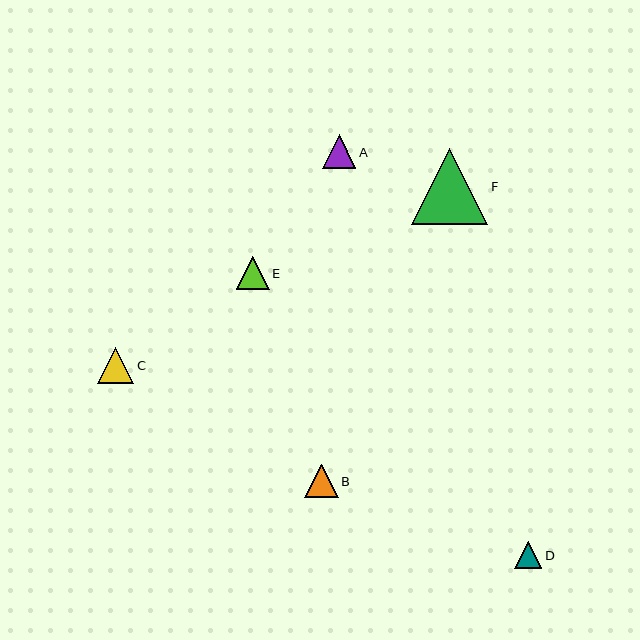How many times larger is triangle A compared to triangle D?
Triangle A is approximately 1.2 times the size of triangle D.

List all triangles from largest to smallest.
From largest to smallest: F, C, B, A, E, D.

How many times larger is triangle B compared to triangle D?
Triangle B is approximately 1.2 times the size of triangle D.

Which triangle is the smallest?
Triangle D is the smallest with a size of approximately 27 pixels.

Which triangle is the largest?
Triangle F is the largest with a size of approximately 76 pixels.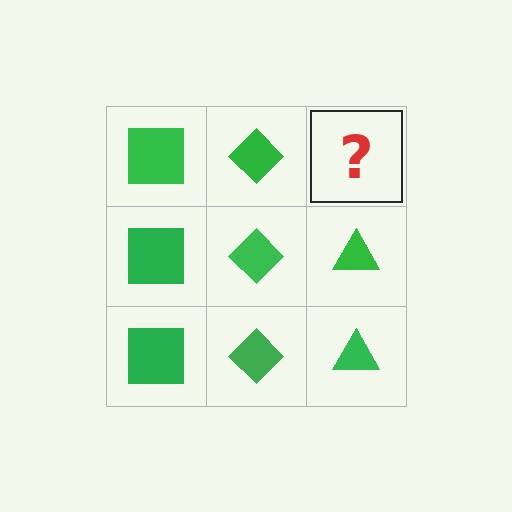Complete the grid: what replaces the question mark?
The question mark should be replaced with a green triangle.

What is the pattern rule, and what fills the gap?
The rule is that each column has a consistent shape. The gap should be filled with a green triangle.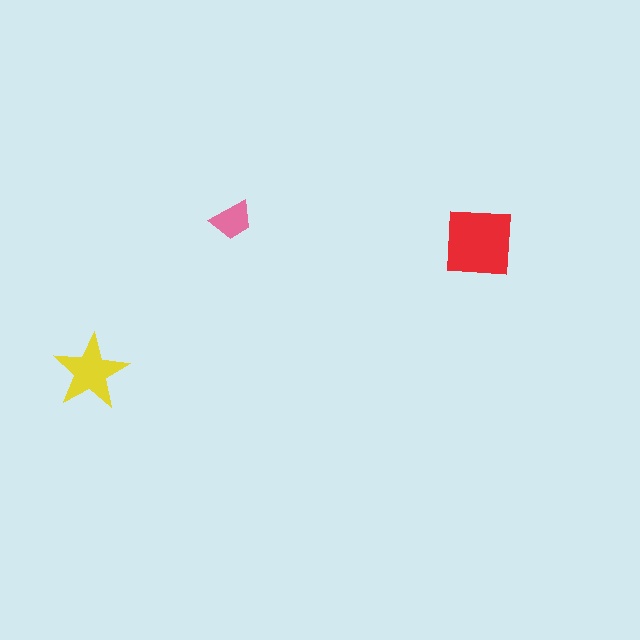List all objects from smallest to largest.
The pink trapezoid, the yellow star, the red square.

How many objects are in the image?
There are 3 objects in the image.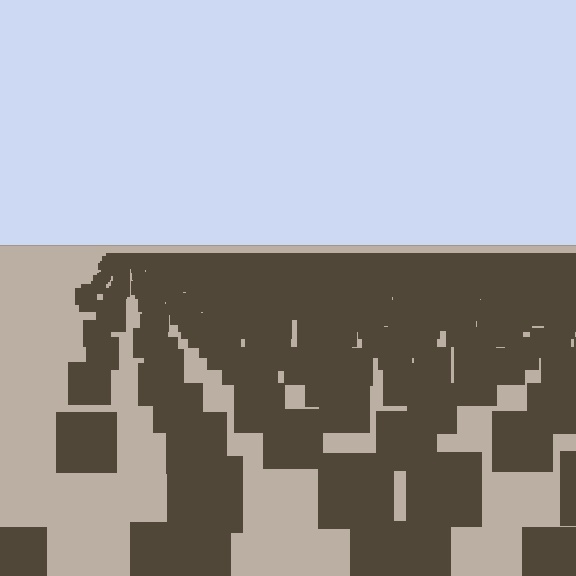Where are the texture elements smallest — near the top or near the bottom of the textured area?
Near the top.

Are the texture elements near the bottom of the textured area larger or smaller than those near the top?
Larger. Near the bottom, elements are closer to the viewer and appear at a bigger on-screen size.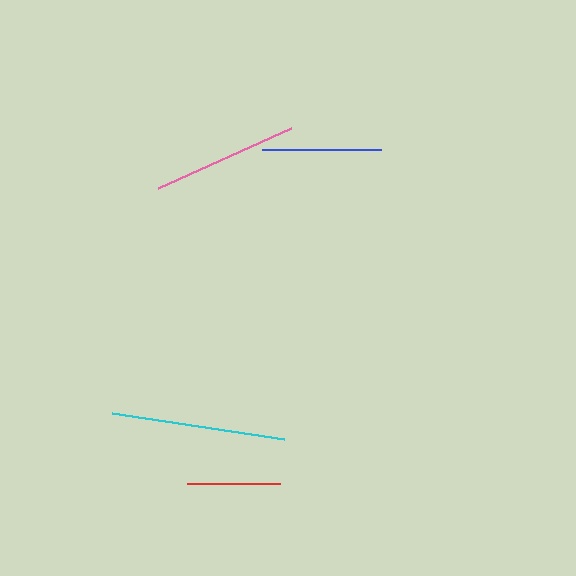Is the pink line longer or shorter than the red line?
The pink line is longer than the red line.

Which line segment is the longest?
The cyan line is the longest at approximately 174 pixels.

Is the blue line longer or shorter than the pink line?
The pink line is longer than the blue line.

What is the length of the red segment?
The red segment is approximately 93 pixels long.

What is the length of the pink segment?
The pink segment is approximately 146 pixels long.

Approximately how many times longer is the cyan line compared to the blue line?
The cyan line is approximately 1.5 times the length of the blue line.